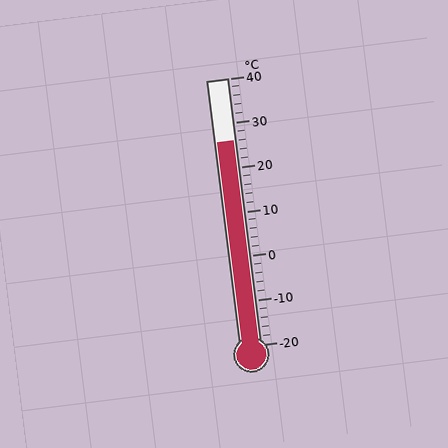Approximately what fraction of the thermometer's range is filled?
The thermometer is filled to approximately 75% of its range.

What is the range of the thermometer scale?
The thermometer scale ranges from -20°C to 40°C.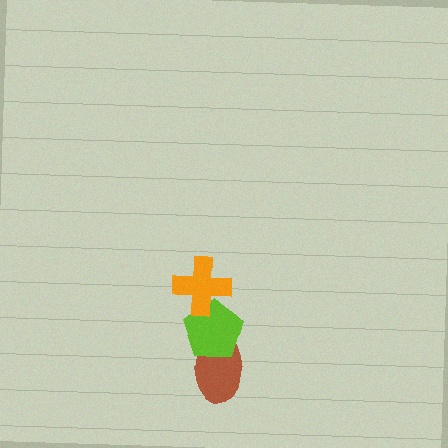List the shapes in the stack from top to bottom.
From top to bottom: the orange cross, the lime pentagon, the brown ellipse.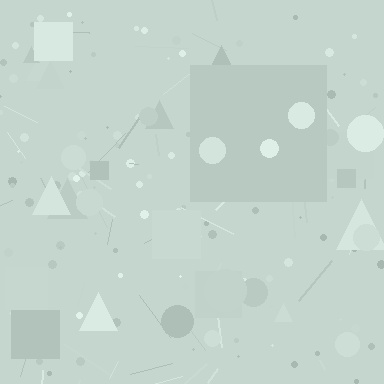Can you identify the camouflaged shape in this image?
The camouflaged shape is a square.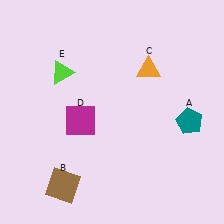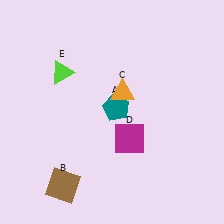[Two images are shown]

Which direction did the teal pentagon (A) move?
The teal pentagon (A) moved left.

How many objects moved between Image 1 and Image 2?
3 objects moved between the two images.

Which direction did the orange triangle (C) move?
The orange triangle (C) moved left.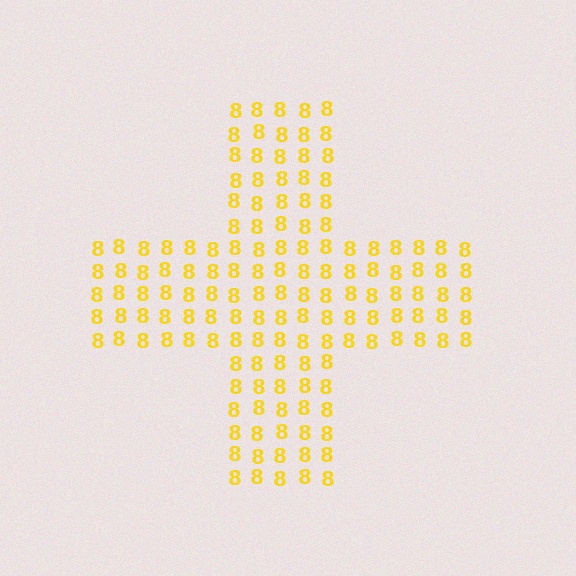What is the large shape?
The large shape is a cross.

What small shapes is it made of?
It is made of small digit 8's.